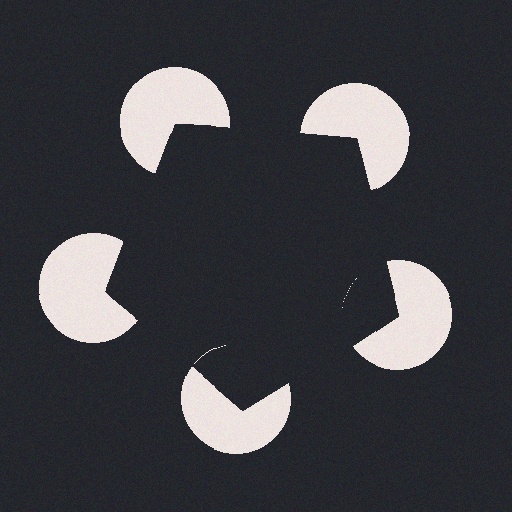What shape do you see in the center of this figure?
An illusory pentagon — its edges are inferred from the aligned wedge cuts in the pac-man discs, not physically drawn.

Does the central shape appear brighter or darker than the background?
It typically appears slightly darker than the background, even though no actual brightness change is drawn.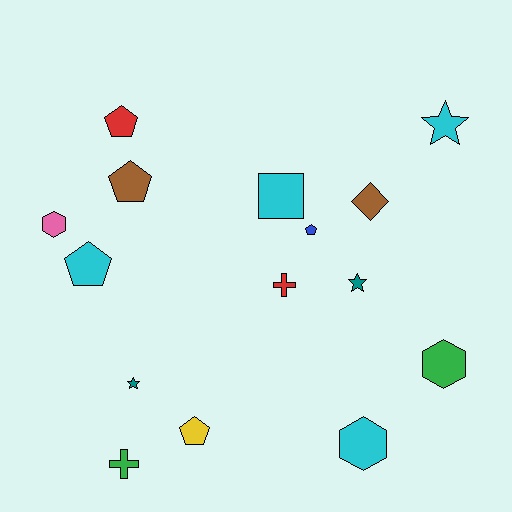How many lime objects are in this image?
There are no lime objects.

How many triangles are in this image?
There are no triangles.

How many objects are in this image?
There are 15 objects.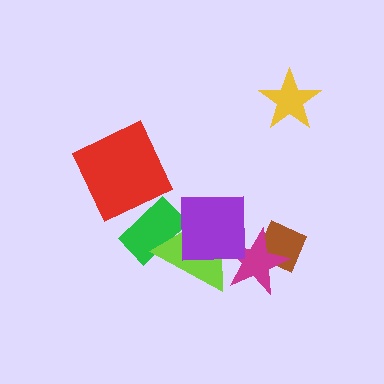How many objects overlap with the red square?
0 objects overlap with the red square.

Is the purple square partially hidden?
No, no other shape covers it.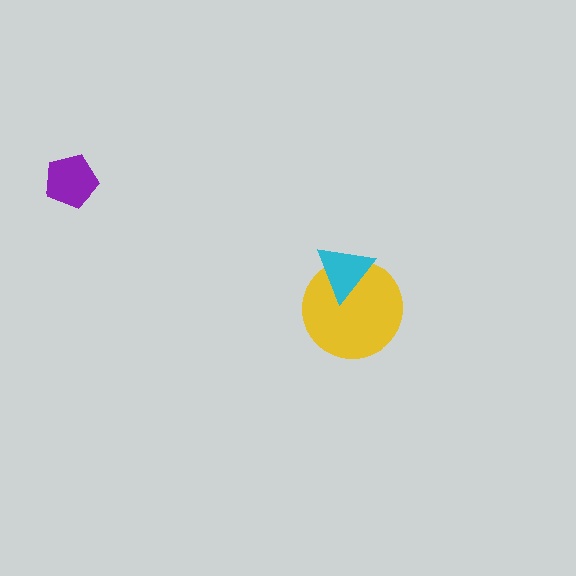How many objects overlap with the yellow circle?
1 object overlaps with the yellow circle.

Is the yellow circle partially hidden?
Yes, it is partially covered by another shape.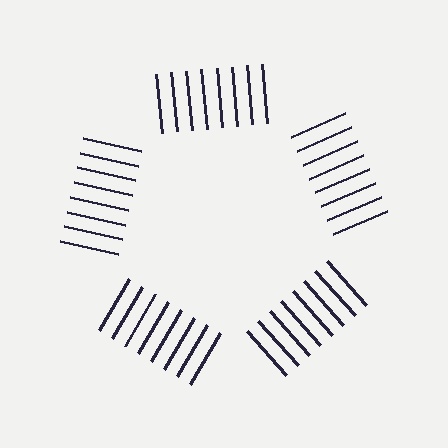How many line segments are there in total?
40 — 8 along each of the 5 edges.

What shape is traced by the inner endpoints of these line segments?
An illusory pentagon — the line segments terminate on its edges but no continuous stroke is drawn.